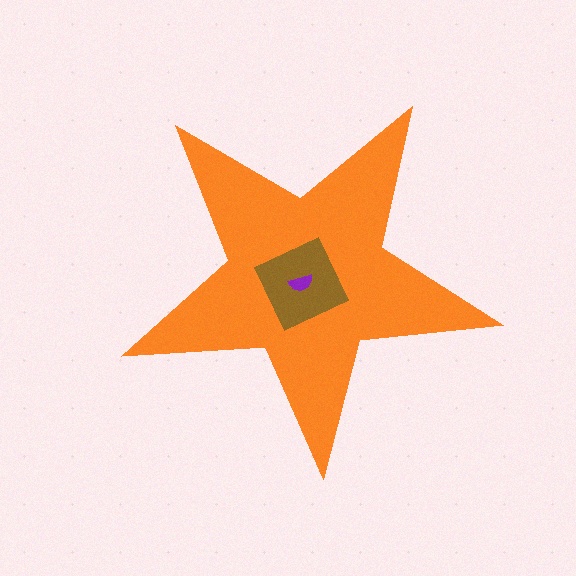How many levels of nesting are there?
3.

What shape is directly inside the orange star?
The brown diamond.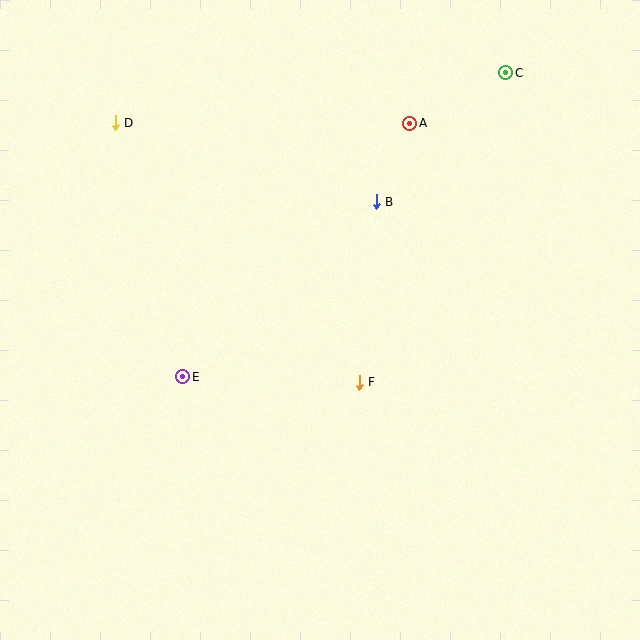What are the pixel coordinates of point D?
Point D is at (115, 123).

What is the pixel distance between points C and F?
The distance between C and F is 343 pixels.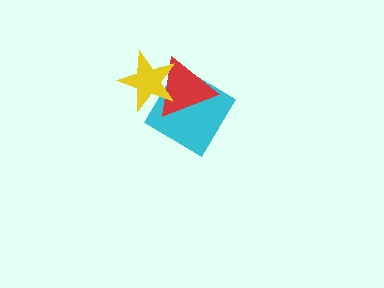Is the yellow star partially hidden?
No, no other shape covers it.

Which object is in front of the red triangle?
The yellow star is in front of the red triangle.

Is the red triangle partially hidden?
Yes, it is partially covered by another shape.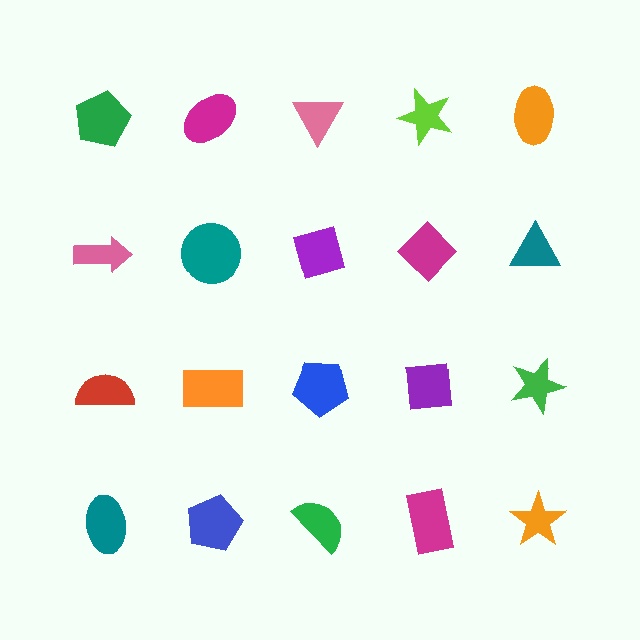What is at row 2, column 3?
A purple square.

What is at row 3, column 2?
An orange rectangle.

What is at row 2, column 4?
A magenta diamond.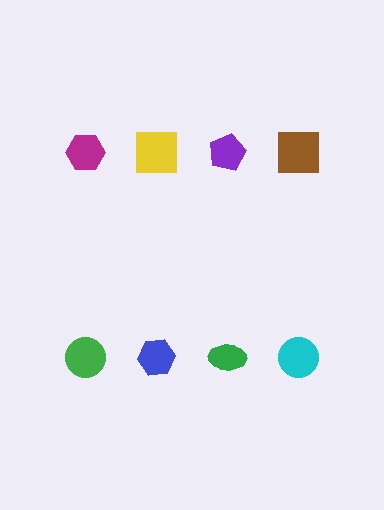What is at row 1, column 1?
A magenta hexagon.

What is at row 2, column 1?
A green circle.